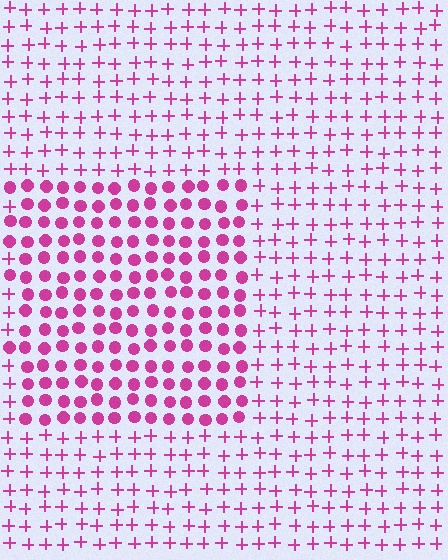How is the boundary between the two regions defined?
The boundary is defined by a change in element shape: circles inside vs. plus signs outside. All elements share the same color and spacing.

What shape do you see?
I see a rectangle.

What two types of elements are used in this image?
The image uses circles inside the rectangle region and plus signs outside it.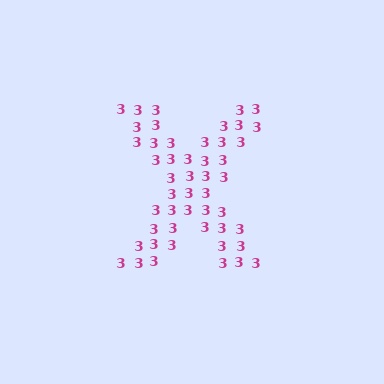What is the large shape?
The large shape is the letter X.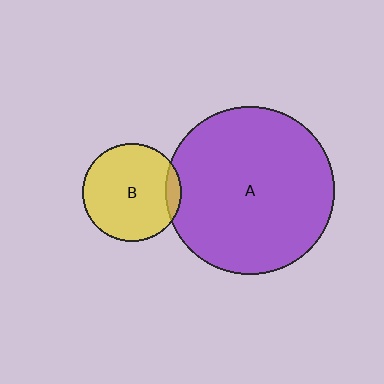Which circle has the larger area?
Circle A (purple).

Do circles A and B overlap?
Yes.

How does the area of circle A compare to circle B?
Approximately 2.9 times.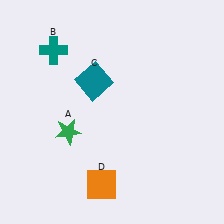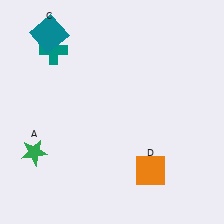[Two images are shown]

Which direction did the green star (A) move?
The green star (A) moved left.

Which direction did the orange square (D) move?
The orange square (D) moved right.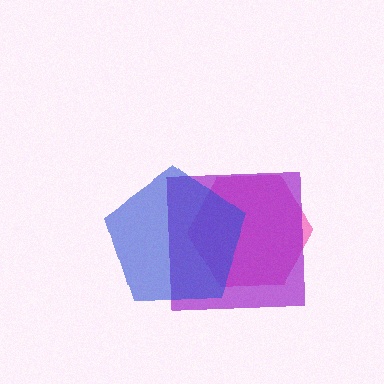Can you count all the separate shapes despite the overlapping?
Yes, there are 3 separate shapes.